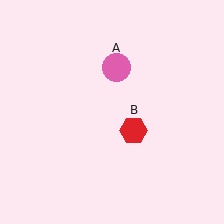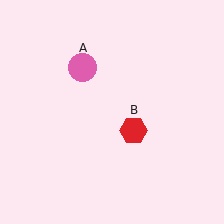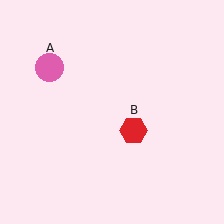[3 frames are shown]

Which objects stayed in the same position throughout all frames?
Red hexagon (object B) remained stationary.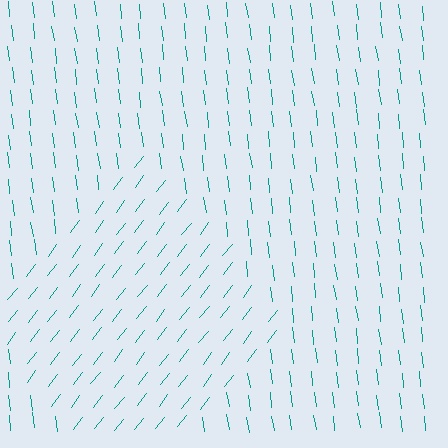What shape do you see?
I see a diamond.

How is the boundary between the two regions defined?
The boundary is defined purely by a change in line orientation (approximately 45 degrees difference). All lines are the same color and thickness.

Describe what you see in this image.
The image is filled with small teal line segments. A diamond region in the image has lines oriented differently from the surrounding lines, creating a visible texture boundary.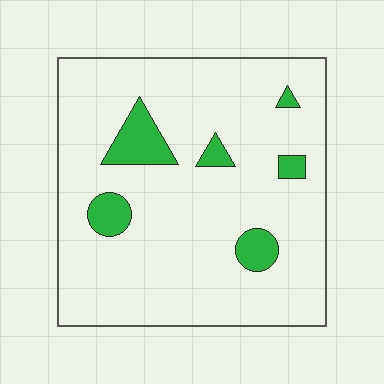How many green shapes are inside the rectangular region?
6.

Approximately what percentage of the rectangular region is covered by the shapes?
Approximately 10%.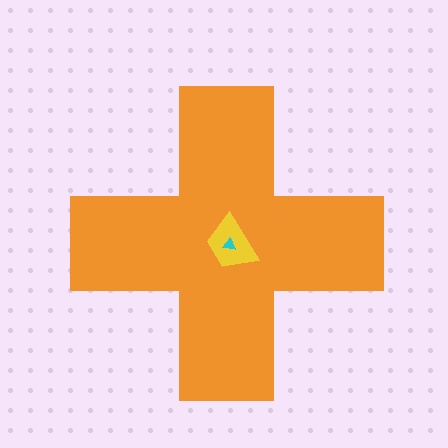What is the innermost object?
The cyan triangle.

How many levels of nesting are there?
3.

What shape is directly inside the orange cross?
The yellow trapezoid.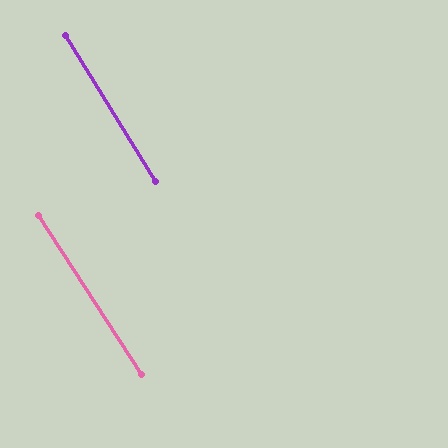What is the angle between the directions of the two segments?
Approximately 1 degree.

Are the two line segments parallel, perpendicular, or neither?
Parallel — their directions differ by only 1.4°.